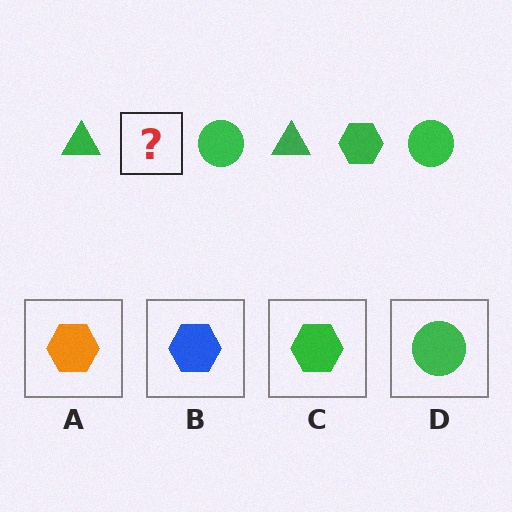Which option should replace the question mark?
Option C.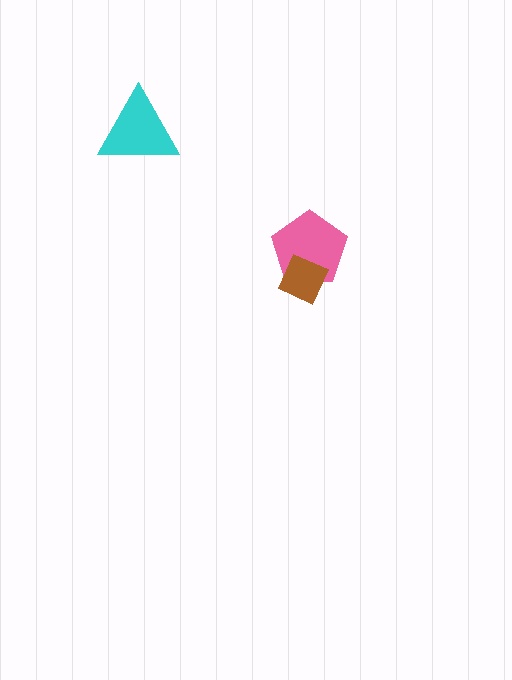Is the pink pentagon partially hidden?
Yes, it is partially covered by another shape.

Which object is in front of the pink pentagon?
The brown diamond is in front of the pink pentagon.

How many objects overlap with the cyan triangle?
0 objects overlap with the cyan triangle.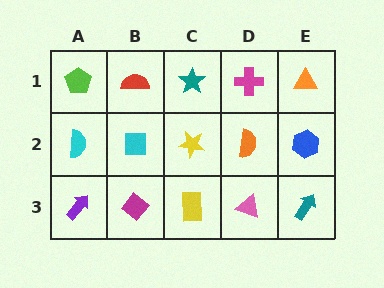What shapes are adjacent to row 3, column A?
A cyan semicircle (row 2, column A), a magenta diamond (row 3, column B).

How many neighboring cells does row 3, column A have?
2.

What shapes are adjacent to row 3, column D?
An orange semicircle (row 2, column D), a yellow rectangle (row 3, column C), a teal arrow (row 3, column E).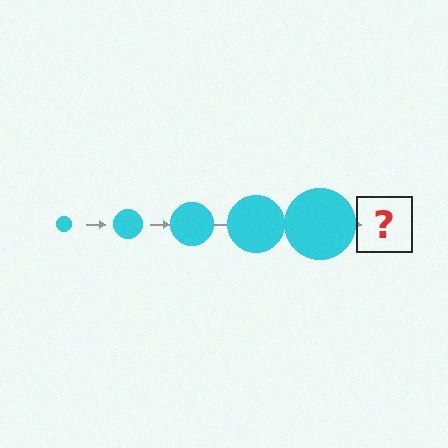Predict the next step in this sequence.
The next step is a cyan circle, larger than the previous one.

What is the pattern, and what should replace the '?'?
The pattern is that the circle gets progressively larger each step. The '?' should be a cyan circle, larger than the previous one.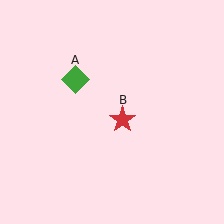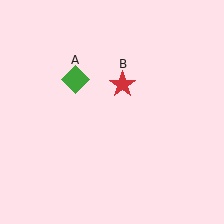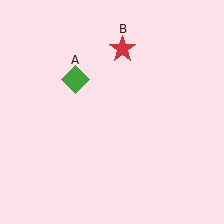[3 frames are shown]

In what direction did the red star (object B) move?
The red star (object B) moved up.